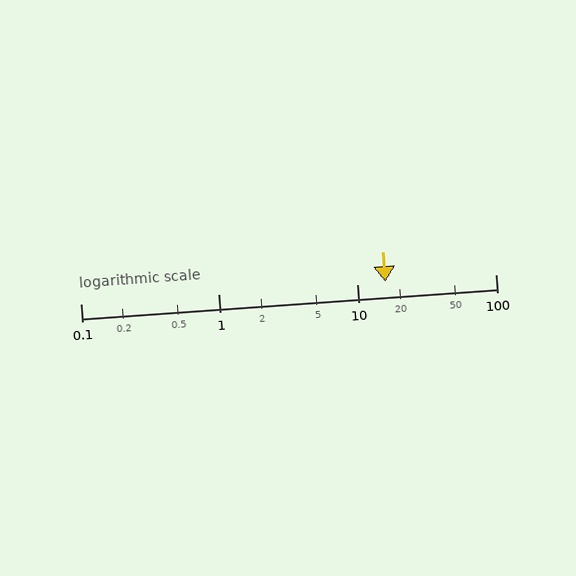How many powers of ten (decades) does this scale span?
The scale spans 3 decades, from 0.1 to 100.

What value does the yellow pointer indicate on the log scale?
The pointer indicates approximately 16.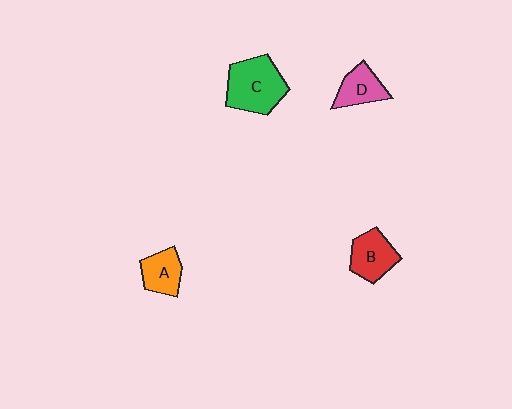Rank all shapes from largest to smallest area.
From largest to smallest: C (green), B (red), D (pink), A (orange).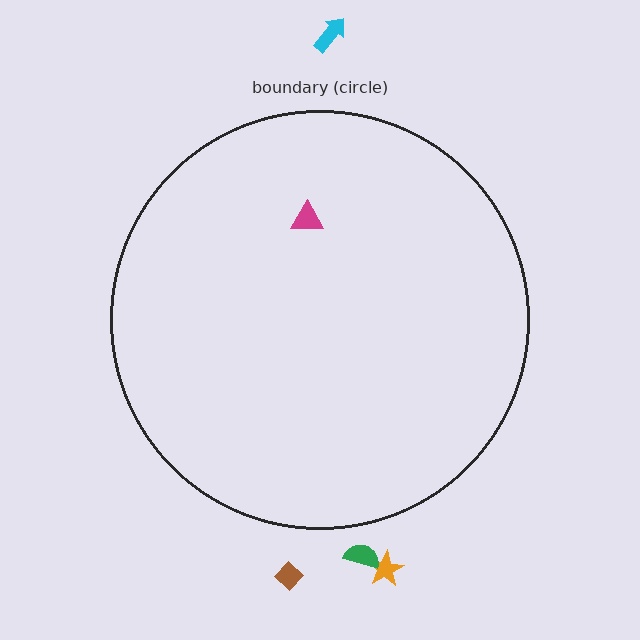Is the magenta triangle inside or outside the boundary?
Inside.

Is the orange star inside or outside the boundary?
Outside.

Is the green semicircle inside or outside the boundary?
Outside.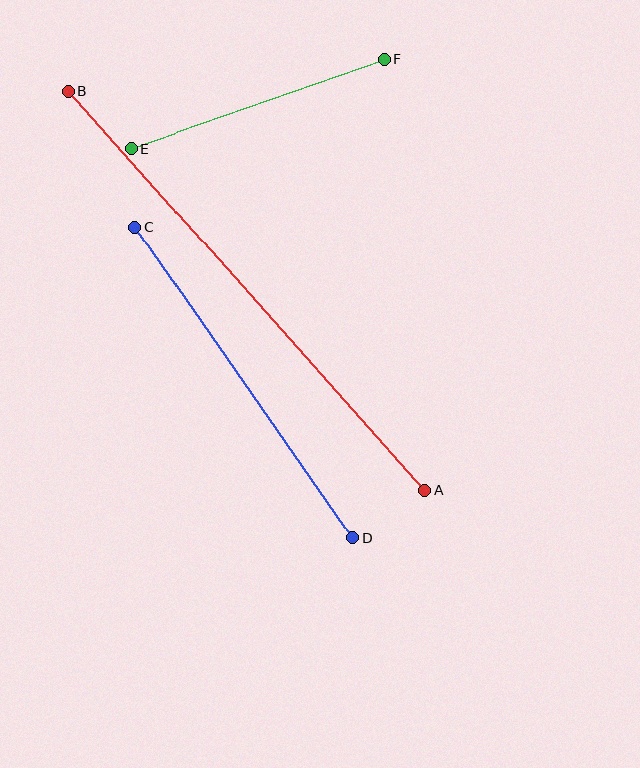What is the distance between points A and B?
The distance is approximately 535 pixels.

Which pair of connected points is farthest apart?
Points A and B are farthest apart.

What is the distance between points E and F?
The distance is approximately 268 pixels.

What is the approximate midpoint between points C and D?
The midpoint is at approximately (244, 382) pixels.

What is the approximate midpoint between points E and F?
The midpoint is at approximately (258, 104) pixels.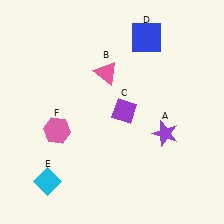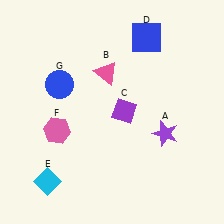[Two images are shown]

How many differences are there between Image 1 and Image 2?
There is 1 difference between the two images.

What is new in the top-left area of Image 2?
A blue circle (G) was added in the top-left area of Image 2.